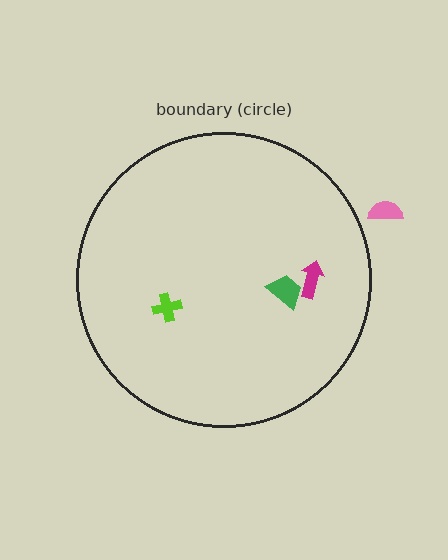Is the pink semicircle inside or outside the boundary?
Outside.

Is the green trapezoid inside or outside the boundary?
Inside.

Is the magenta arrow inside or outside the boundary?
Inside.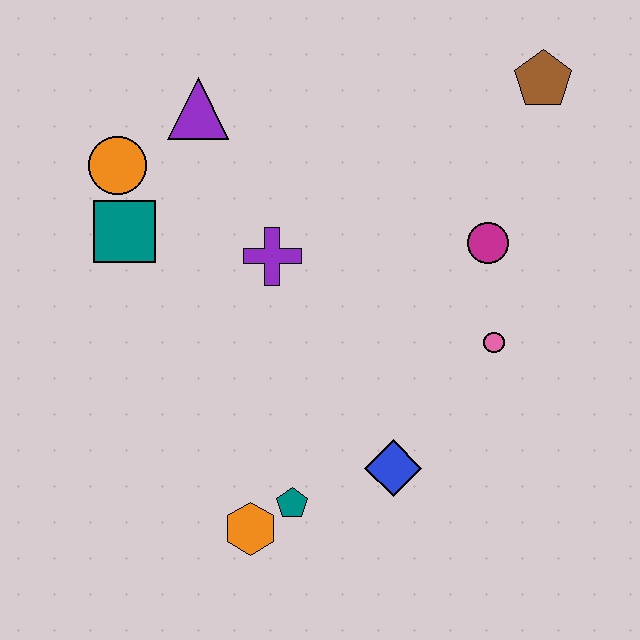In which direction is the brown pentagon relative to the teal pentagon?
The brown pentagon is above the teal pentagon.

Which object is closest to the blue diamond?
The teal pentagon is closest to the blue diamond.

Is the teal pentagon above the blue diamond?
No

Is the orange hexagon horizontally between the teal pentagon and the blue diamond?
No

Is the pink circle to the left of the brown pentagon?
Yes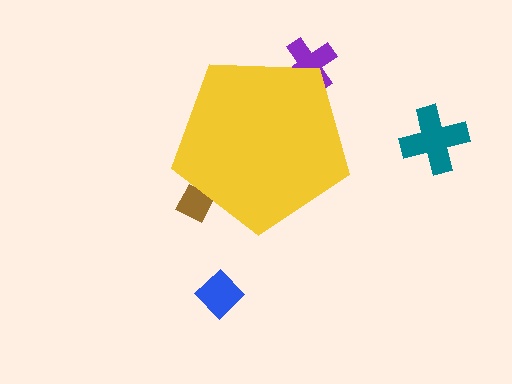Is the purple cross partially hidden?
Yes, the purple cross is partially hidden behind the yellow pentagon.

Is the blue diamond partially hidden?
No, the blue diamond is fully visible.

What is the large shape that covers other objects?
A yellow pentagon.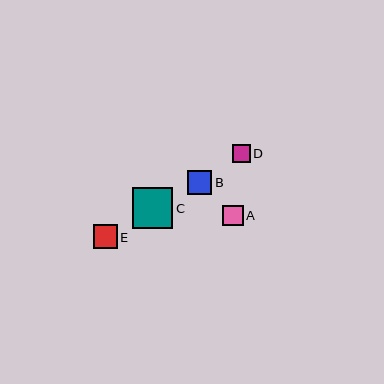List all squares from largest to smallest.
From largest to smallest: C, B, E, A, D.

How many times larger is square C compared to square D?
Square C is approximately 2.3 times the size of square D.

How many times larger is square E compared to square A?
Square E is approximately 1.1 times the size of square A.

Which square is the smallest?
Square D is the smallest with a size of approximately 18 pixels.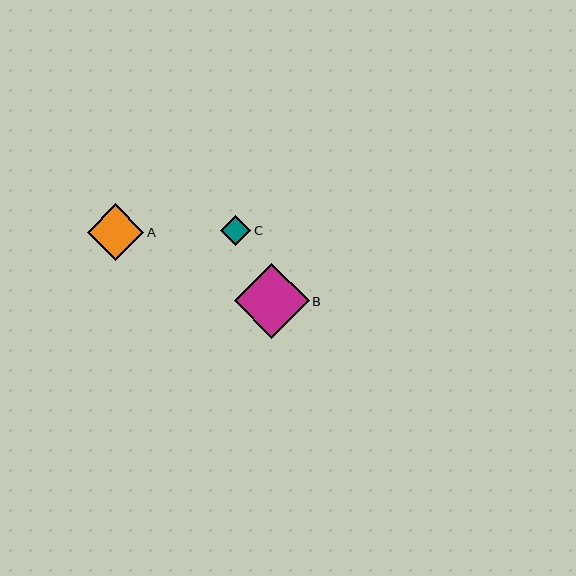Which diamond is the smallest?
Diamond C is the smallest with a size of approximately 30 pixels.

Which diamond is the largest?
Diamond B is the largest with a size of approximately 74 pixels.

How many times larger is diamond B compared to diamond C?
Diamond B is approximately 2.5 times the size of diamond C.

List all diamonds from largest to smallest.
From largest to smallest: B, A, C.